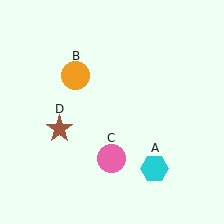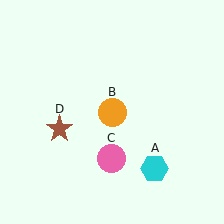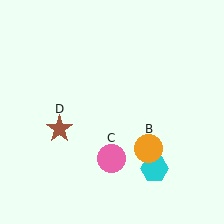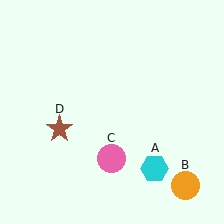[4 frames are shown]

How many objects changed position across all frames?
1 object changed position: orange circle (object B).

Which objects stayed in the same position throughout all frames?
Cyan hexagon (object A) and pink circle (object C) and brown star (object D) remained stationary.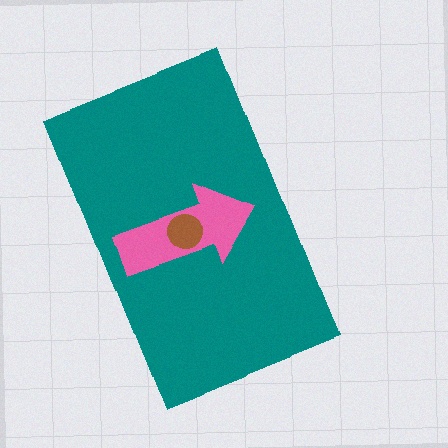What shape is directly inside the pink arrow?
The brown circle.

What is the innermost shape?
The brown circle.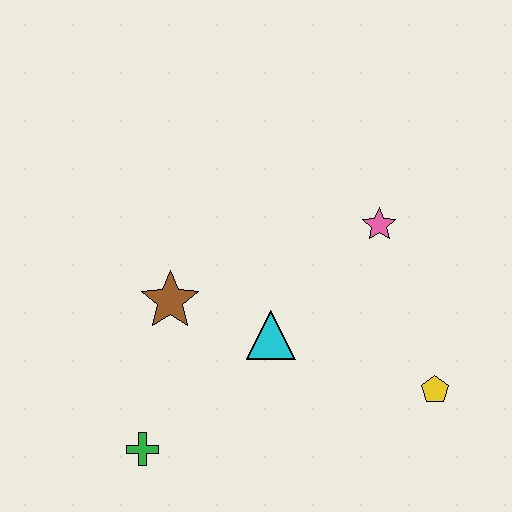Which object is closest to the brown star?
The cyan triangle is closest to the brown star.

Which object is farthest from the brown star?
The yellow pentagon is farthest from the brown star.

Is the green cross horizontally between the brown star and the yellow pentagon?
No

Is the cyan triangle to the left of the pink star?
Yes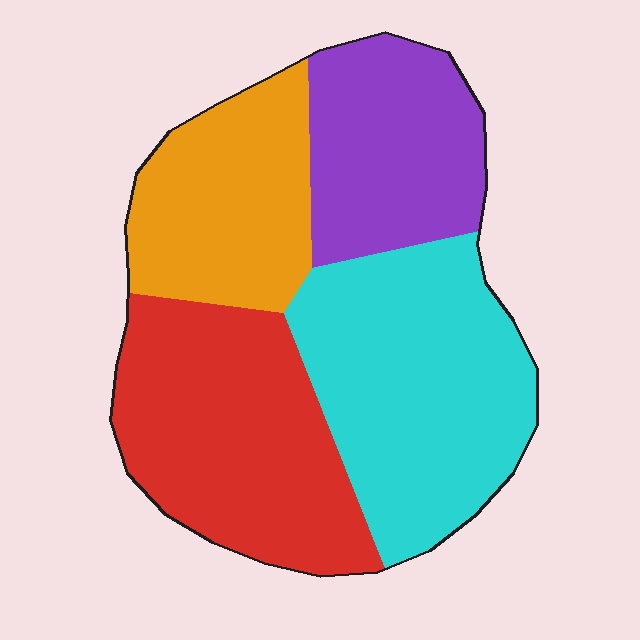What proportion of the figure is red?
Red takes up between a quarter and a half of the figure.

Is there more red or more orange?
Red.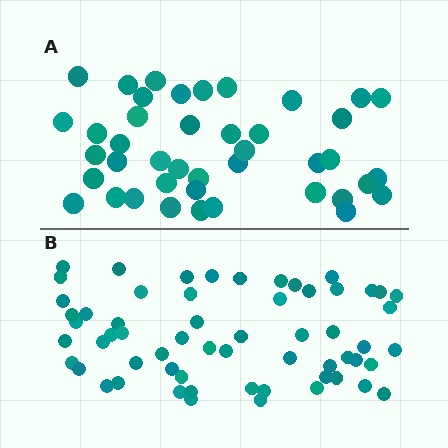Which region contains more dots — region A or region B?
Region B (the bottom region) has more dots.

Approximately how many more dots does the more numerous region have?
Region B has approximately 20 more dots than region A.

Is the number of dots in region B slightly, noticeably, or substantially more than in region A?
Region B has noticeably more, but not dramatically so. The ratio is roughly 1.4 to 1.